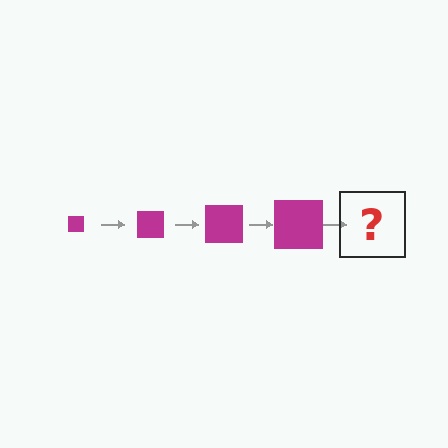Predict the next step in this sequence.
The next step is a magenta square, larger than the previous one.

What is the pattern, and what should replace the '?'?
The pattern is that the square gets progressively larger each step. The '?' should be a magenta square, larger than the previous one.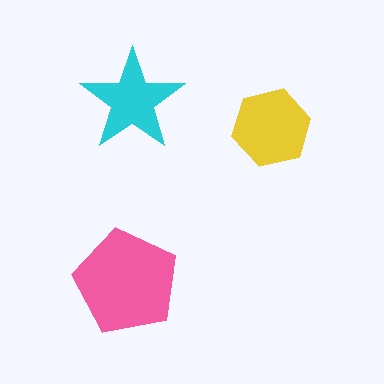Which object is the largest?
The pink pentagon.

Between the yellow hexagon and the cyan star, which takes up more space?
The yellow hexagon.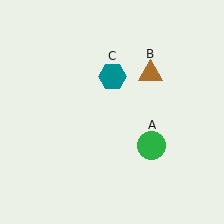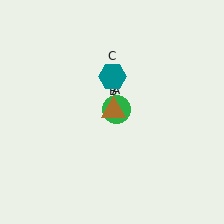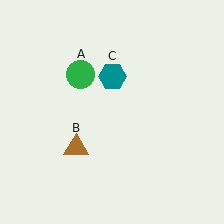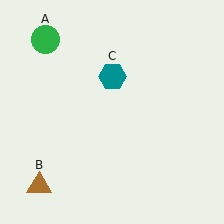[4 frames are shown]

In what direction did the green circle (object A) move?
The green circle (object A) moved up and to the left.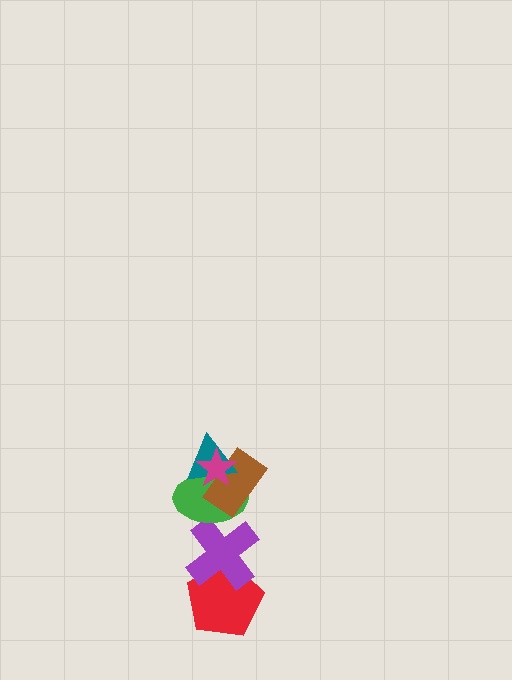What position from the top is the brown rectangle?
The brown rectangle is 3rd from the top.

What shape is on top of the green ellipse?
The brown rectangle is on top of the green ellipse.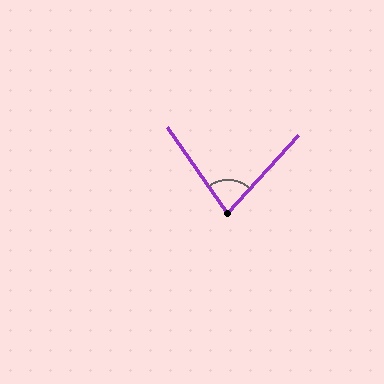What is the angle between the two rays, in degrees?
Approximately 77 degrees.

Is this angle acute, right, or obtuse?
It is acute.